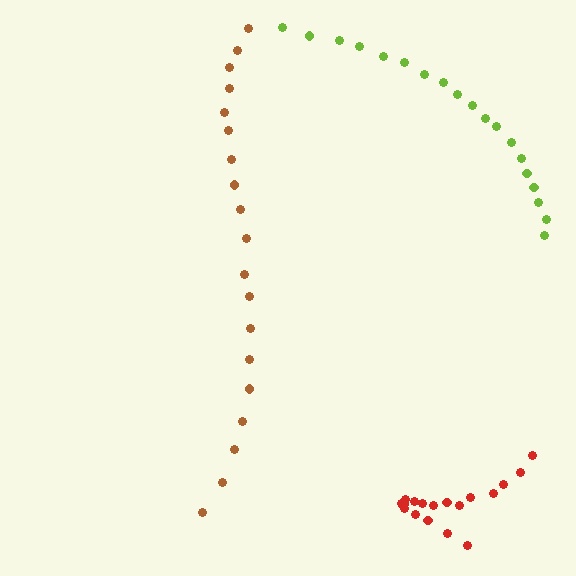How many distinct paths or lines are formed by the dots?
There are 3 distinct paths.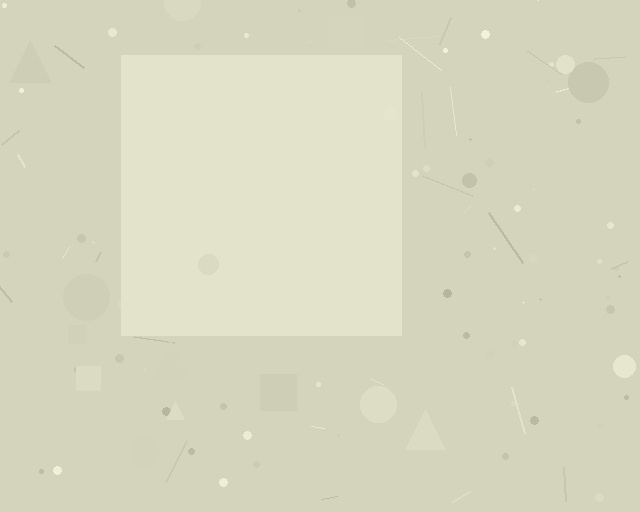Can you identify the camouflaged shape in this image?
The camouflaged shape is a square.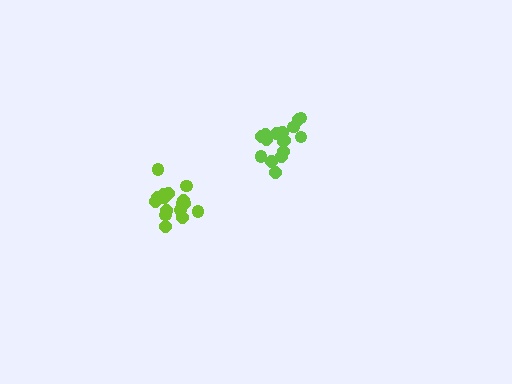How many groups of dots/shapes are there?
There are 2 groups.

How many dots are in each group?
Group 1: 17 dots, Group 2: 16 dots (33 total).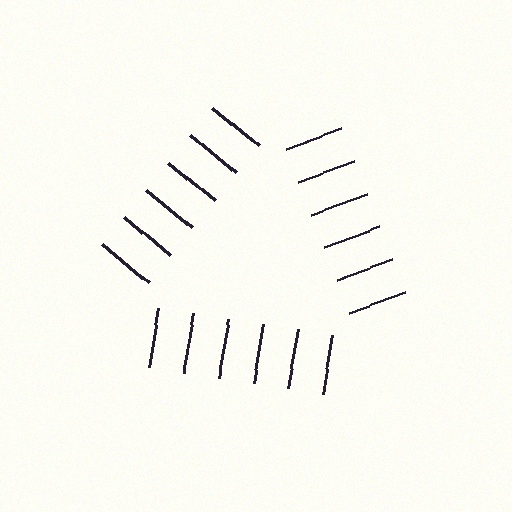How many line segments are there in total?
18 — 6 along each of the 3 edges.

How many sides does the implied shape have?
3 sides — the line-ends trace a triangle.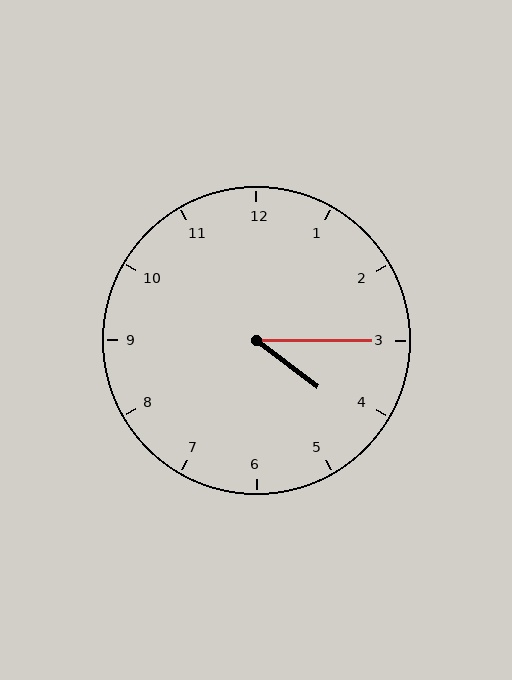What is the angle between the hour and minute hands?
Approximately 38 degrees.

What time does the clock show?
4:15.